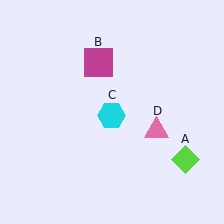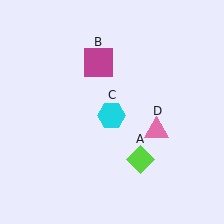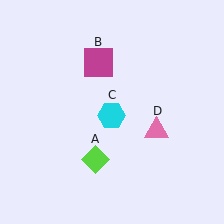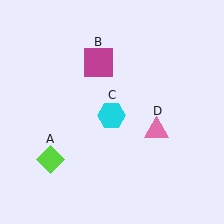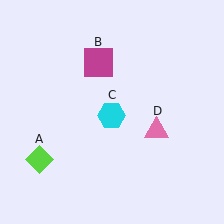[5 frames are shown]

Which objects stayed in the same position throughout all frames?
Magenta square (object B) and cyan hexagon (object C) and pink triangle (object D) remained stationary.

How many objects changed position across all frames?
1 object changed position: lime diamond (object A).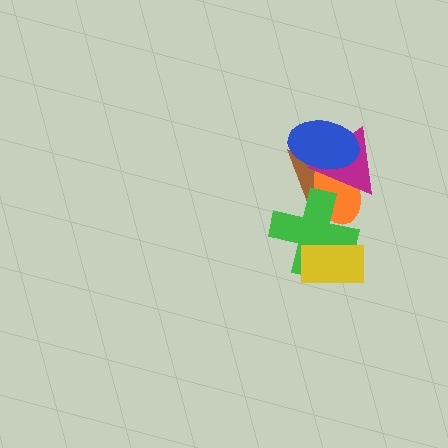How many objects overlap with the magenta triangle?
3 objects overlap with the magenta triangle.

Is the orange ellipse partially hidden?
Yes, it is partially covered by another shape.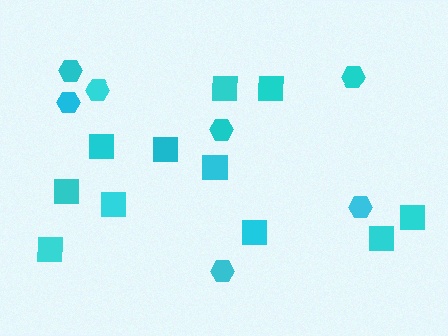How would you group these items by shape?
There are 2 groups: one group of squares (11) and one group of hexagons (7).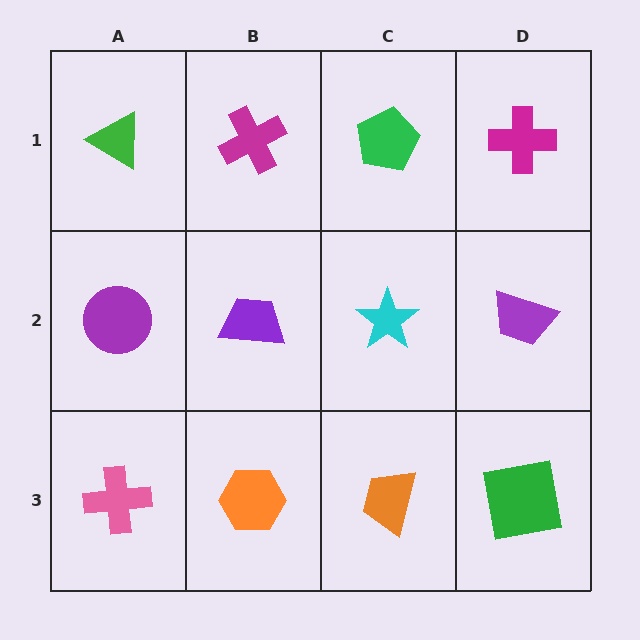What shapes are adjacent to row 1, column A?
A purple circle (row 2, column A), a magenta cross (row 1, column B).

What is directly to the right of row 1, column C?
A magenta cross.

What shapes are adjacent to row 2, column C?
A green pentagon (row 1, column C), an orange trapezoid (row 3, column C), a purple trapezoid (row 2, column B), a purple trapezoid (row 2, column D).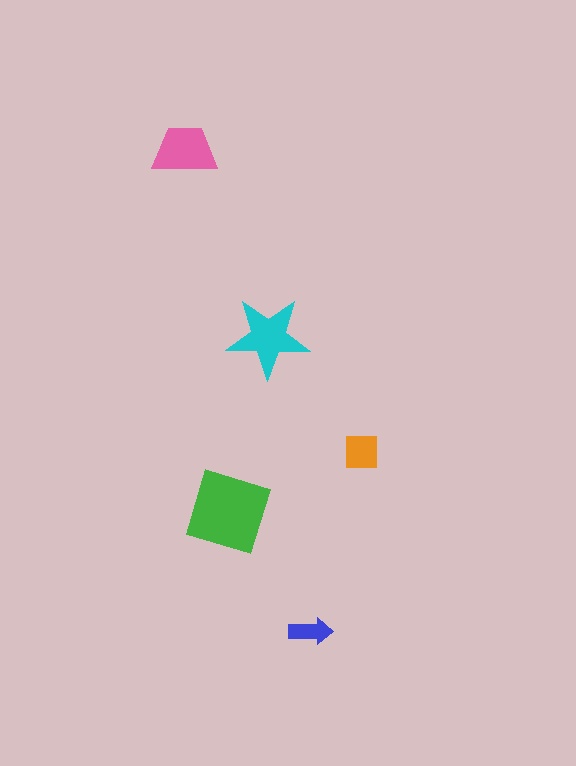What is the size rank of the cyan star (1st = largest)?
2nd.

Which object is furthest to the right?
The orange square is rightmost.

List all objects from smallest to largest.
The blue arrow, the orange square, the pink trapezoid, the cyan star, the green diamond.